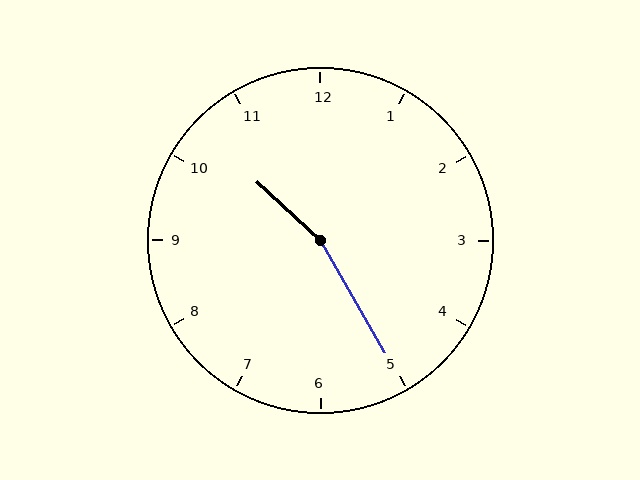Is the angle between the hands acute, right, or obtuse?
It is obtuse.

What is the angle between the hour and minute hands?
Approximately 162 degrees.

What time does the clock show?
10:25.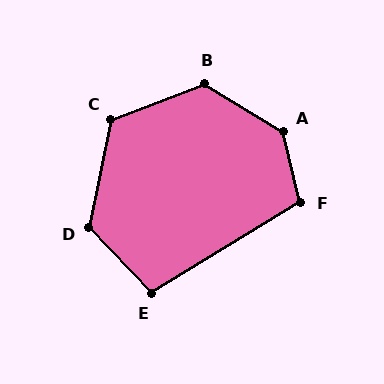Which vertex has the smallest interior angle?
E, at approximately 102 degrees.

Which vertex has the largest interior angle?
A, at approximately 135 degrees.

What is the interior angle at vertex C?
Approximately 122 degrees (obtuse).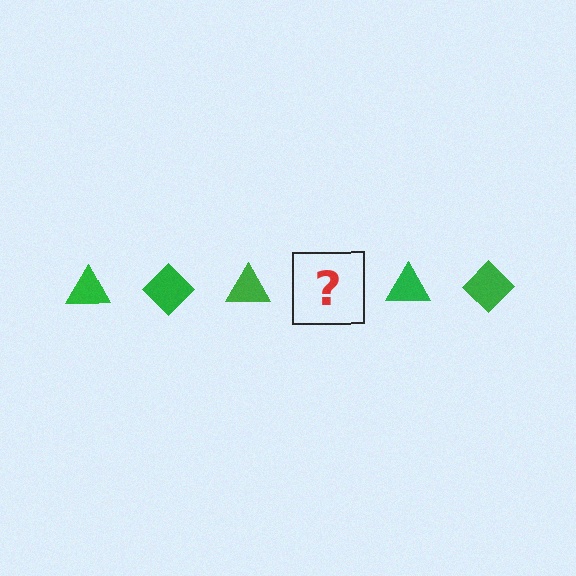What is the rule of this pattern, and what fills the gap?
The rule is that the pattern cycles through triangle, diamond shapes in green. The gap should be filled with a green diamond.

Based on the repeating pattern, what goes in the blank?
The blank should be a green diamond.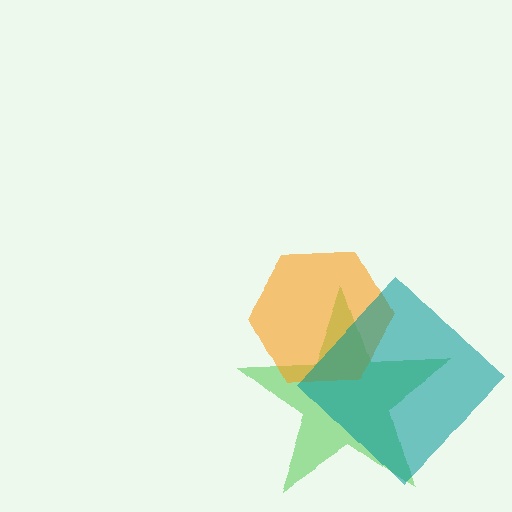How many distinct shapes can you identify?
There are 3 distinct shapes: a green star, an orange hexagon, a teal diamond.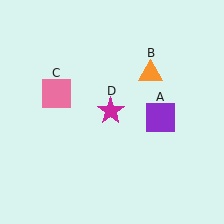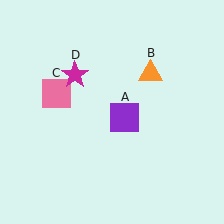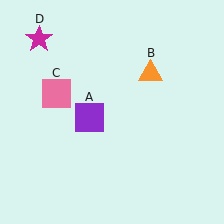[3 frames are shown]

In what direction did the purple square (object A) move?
The purple square (object A) moved left.